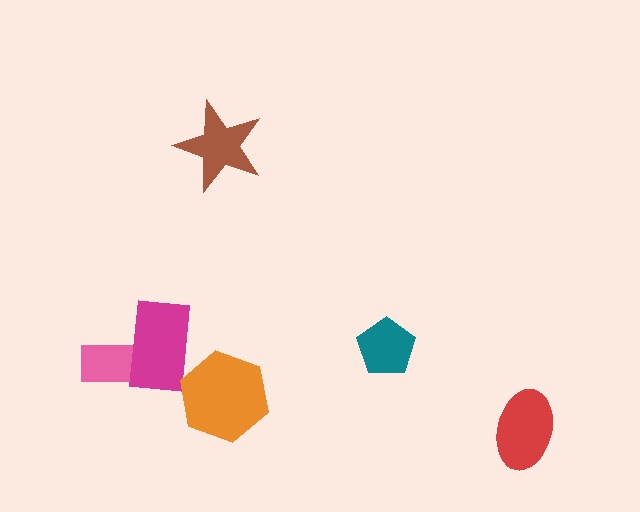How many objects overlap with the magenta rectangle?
1 object overlaps with the magenta rectangle.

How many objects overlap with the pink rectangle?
1 object overlaps with the pink rectangle.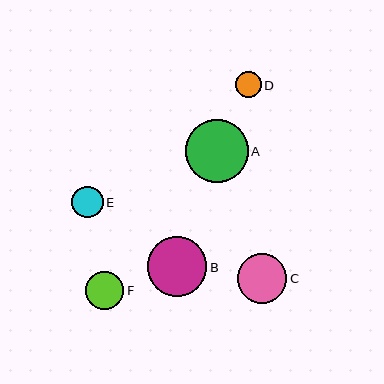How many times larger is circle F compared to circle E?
Circle F is approximately 1.2 times the size of circle E.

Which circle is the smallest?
Circle D is the smallest with a size of approximately 25 pixels.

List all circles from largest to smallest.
From largest to smallest: A, B, C, F, E, D.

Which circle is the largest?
Circle A is the largest with a size of approximately 63 pixels.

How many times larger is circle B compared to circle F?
Circle B is approximately 1.6 times the size of circle F.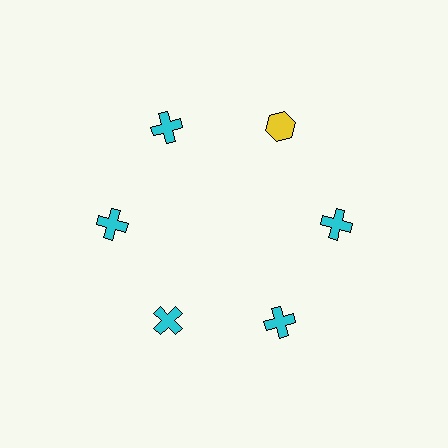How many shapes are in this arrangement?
There are 6 shapes arranged in a ring pattern.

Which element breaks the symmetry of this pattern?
The yellow hexagon at roughly the 1 o'clock position breaks the symmetry. All other shapes are cyan crosses.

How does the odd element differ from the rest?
It differs in both color (yellow instead of cyan) and shape (hexagon instead of cross).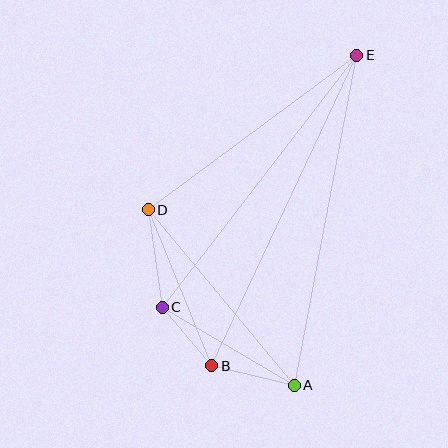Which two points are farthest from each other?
Points B and E are farthest from each other.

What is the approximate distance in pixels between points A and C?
The distance between A and C is approximately 153 pixels.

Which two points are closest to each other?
Points B and C are closest to each other.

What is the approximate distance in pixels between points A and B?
The distance between A and B is approximately 85 pixels.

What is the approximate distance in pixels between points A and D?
The distance between A and D is approximately 228 pixels.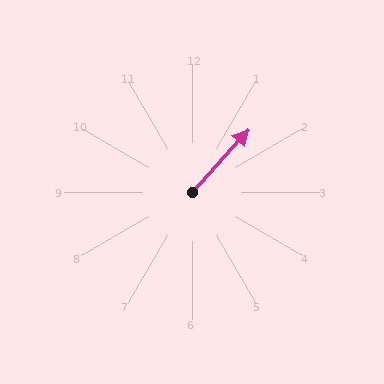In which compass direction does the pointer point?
Northeast.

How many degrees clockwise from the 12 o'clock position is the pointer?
Approximately 42 degrees.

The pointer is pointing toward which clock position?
Roughly 1 o'clock.